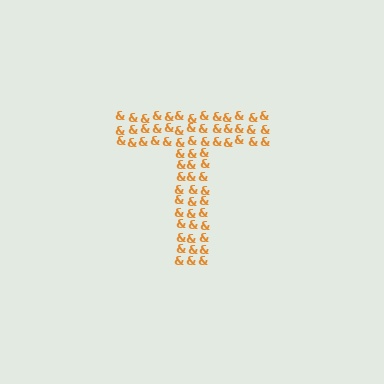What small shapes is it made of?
It is made of small ampersands.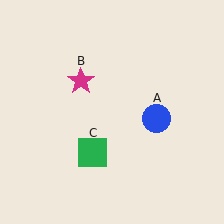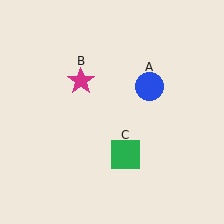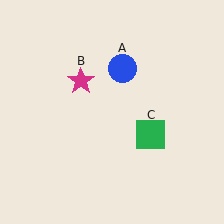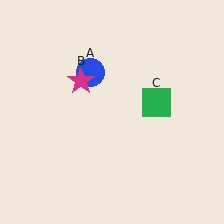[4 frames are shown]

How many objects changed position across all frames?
2 objects changed position: blue circle (object A), green square (object C).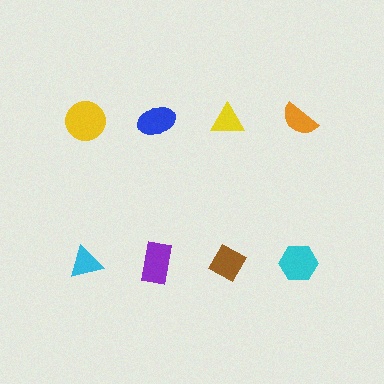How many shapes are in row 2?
4 shapes.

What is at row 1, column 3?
A yellow triangle.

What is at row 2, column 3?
A brown diamond.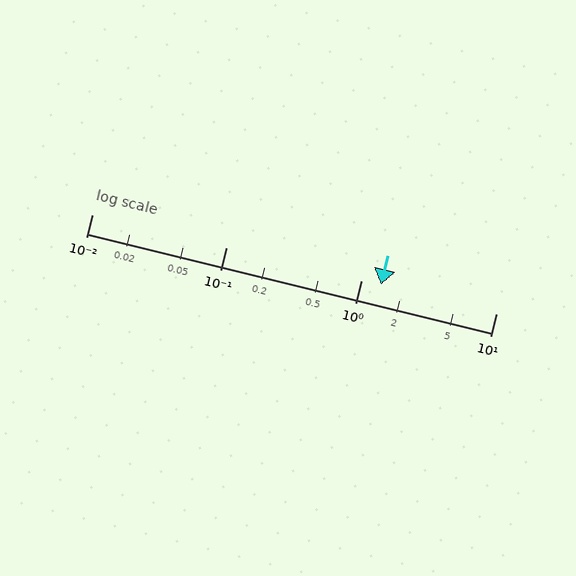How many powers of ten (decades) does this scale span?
The scale spans 3 decades, from 0.01 to 10.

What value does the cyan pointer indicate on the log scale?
The pointer indicates approximately 1.4.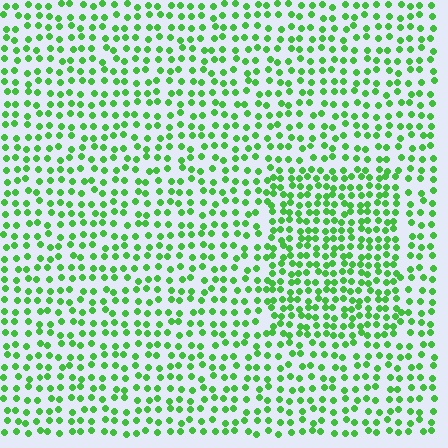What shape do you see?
I see a rectangle.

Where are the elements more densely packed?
The elements are more densely packed inside the rectangle boundary.